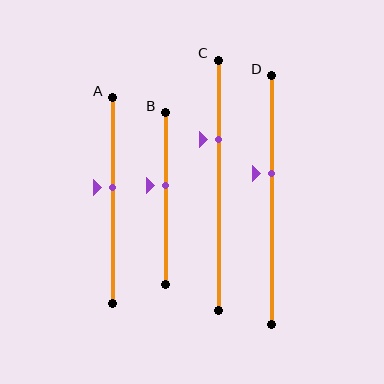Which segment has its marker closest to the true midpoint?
Segment A has its marker closest to the true midpoint.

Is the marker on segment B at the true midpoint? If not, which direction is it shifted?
No, the marker on segment B is shifted upward by about 8% of the segment length.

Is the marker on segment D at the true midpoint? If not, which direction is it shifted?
No, the marker on segment D is shifted upward by about 11% of the segment length.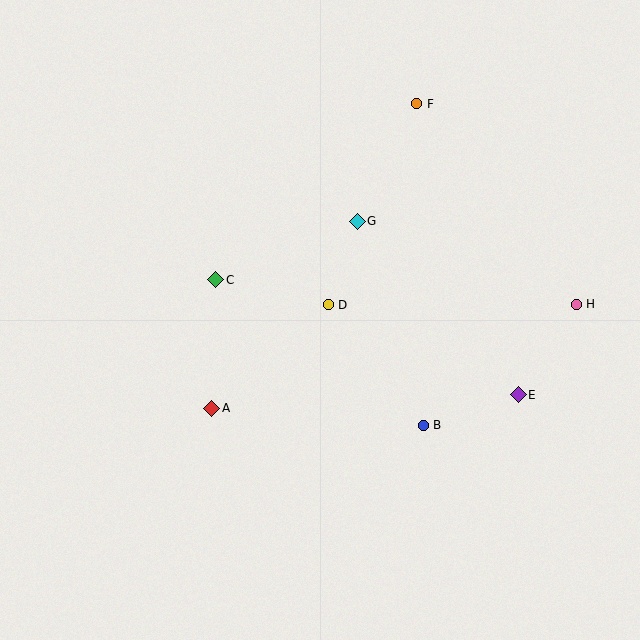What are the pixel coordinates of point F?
Point F is at (417, 104).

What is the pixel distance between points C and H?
The distance between C and H is 361 pixels.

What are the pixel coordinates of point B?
Point B is at (423, 425).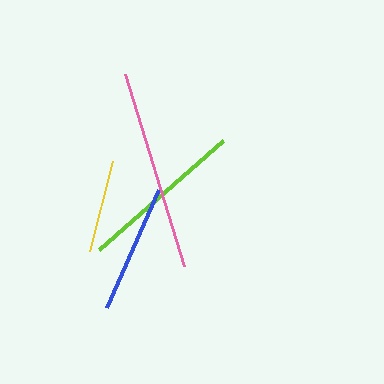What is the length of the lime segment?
The lime segment is approximately 166 pixels long.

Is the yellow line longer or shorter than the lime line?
The lime line is longer than the yellow line.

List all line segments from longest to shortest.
From longest to shortest: pink, lime, blue, yellow.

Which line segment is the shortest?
The yellow line is the shortest at approximately 93 pixels.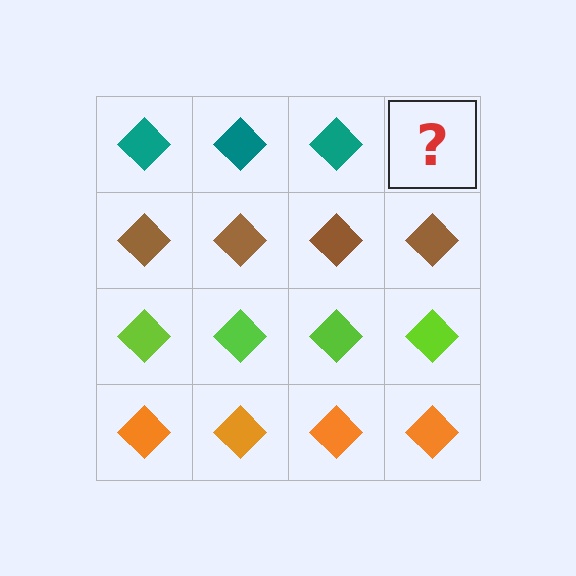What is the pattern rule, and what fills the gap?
The rule is that each row has a consistent color. The gap should be filled with a teal diamond.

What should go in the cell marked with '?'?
The missing cell should contain a teal diamond.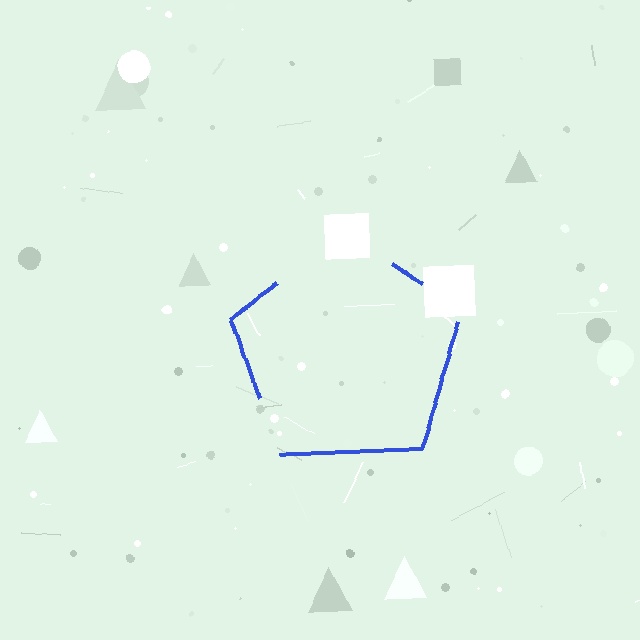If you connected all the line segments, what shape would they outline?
They would outline a pentagon.